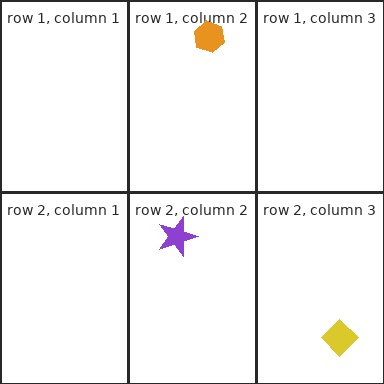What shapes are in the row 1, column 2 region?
The orange hexagon.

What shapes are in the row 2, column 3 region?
The yellow diamond.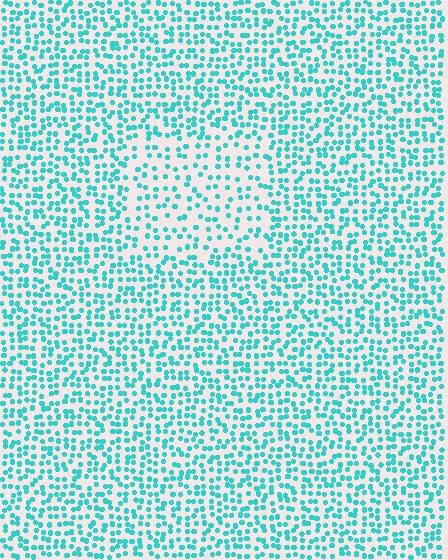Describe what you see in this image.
The image contains small cyan elements arranged at two different densities. A rectangle-shaped region is visible where the elements are less densely packed than the surrounding area.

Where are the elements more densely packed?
The elements are more densely packed outside the rectangle boundary.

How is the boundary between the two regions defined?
The boundary is defined by a change in element density (approximately 1.7x ratio). All elements are the same color, size, and shape.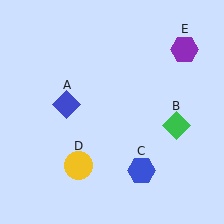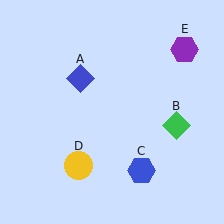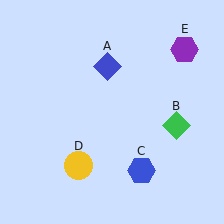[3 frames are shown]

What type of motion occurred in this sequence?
The blue diamond (object A) rotated clockwise around the center of the scene.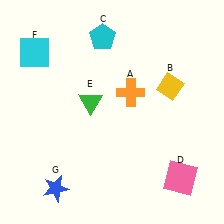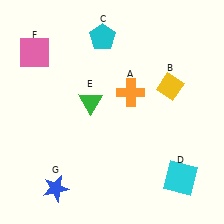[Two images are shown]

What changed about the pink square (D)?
In Image 1, D is pink. In Image 2, it changed to cyan.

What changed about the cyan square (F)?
In Image 1, F is cyan. In Image 2, it changed to pink.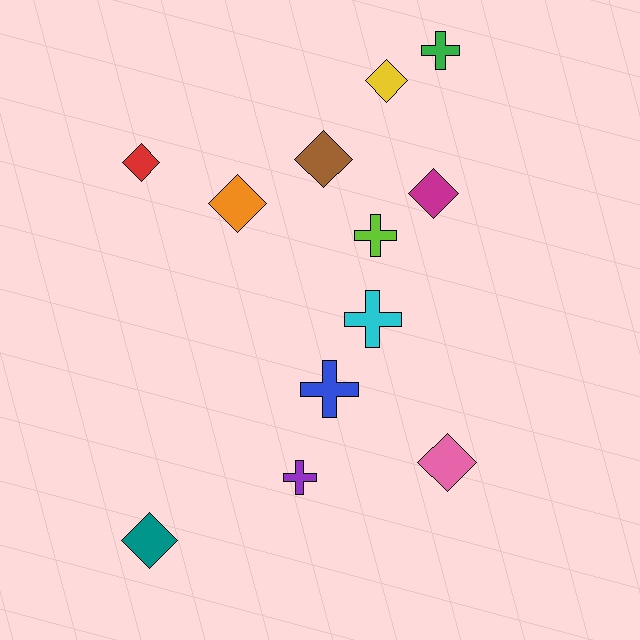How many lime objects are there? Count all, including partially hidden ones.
There is 1 lime object.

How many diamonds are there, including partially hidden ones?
There are 7 diamonds.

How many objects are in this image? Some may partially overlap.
There are 12 objects.